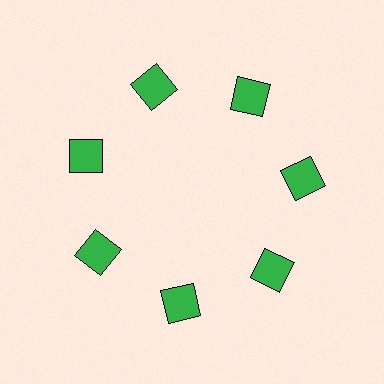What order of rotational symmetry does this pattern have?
This pattern has 7-fold rotational symmetry.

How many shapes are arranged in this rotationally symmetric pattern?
There are 7 shapes, arranged in 7 groups of 1.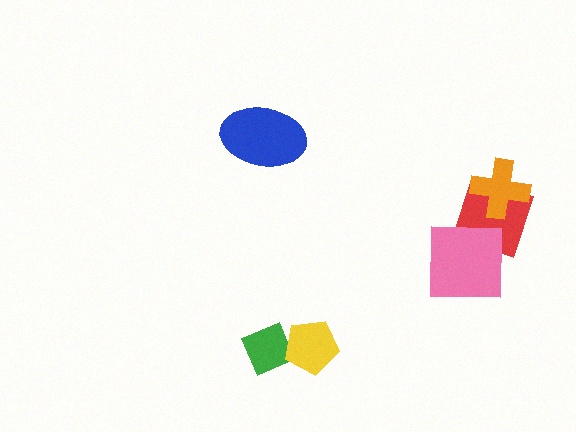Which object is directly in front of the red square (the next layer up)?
The pink square is directly in front of the red square.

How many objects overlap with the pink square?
1 object overlaps with the pink square.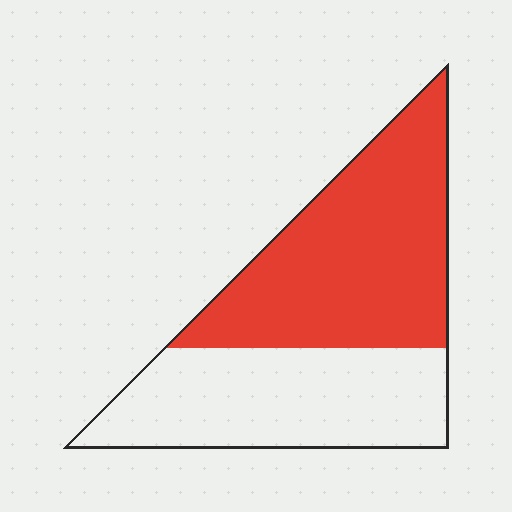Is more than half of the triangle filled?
Yes.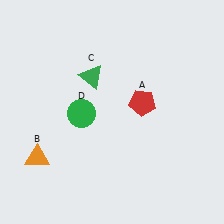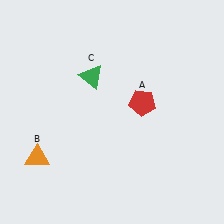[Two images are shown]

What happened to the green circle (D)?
The green circle (D) was removed in Image 2. It was in the bottom-left area of Image 1.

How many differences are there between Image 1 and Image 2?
There is 1 difference between the two images.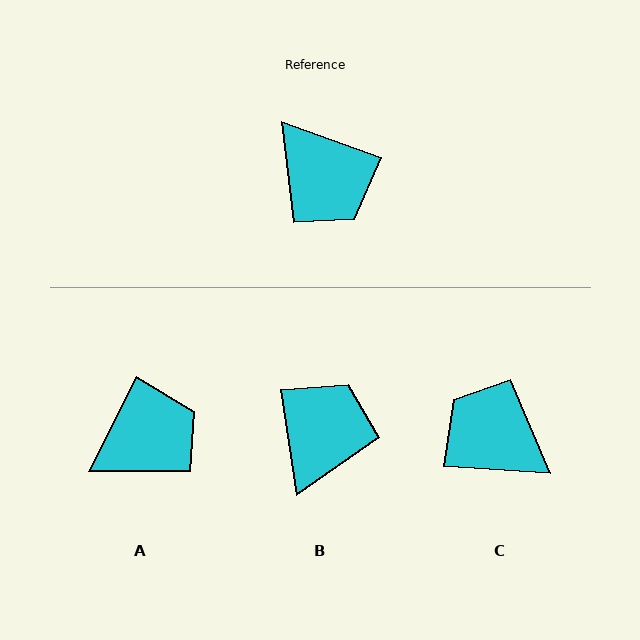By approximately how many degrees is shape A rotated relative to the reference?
Approximately 83 degrees counter-clockwise.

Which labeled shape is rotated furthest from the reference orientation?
C, about 164 degrees away.